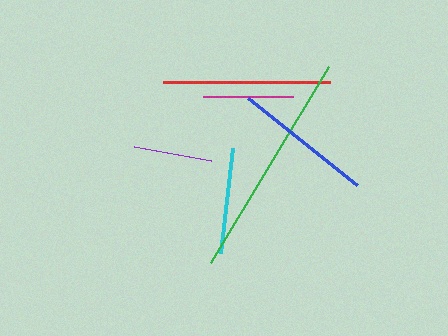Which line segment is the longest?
The green line is the longest at approximately 229 pixels.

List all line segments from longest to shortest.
From longest to shortest: green, red, blue, cyan, magenta, purple.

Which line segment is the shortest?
The purple line is the shortest at approximately 79 pixels.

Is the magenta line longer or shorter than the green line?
The green line is longer than the magenta line.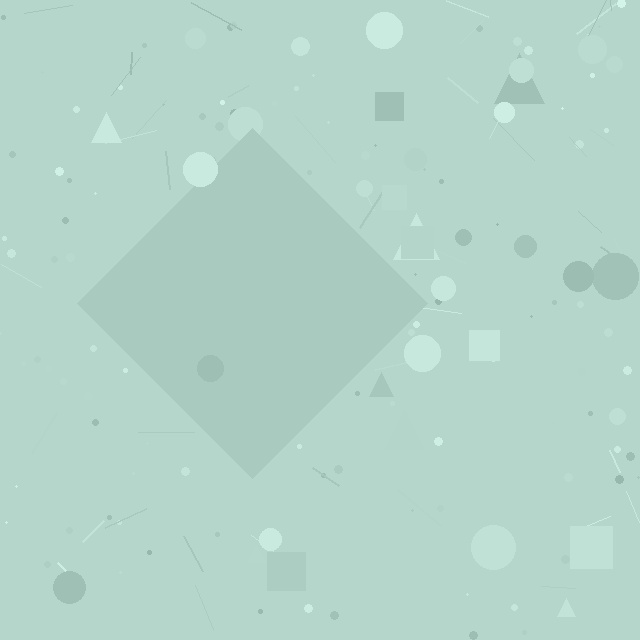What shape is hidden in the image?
A diamond is hidden in the image.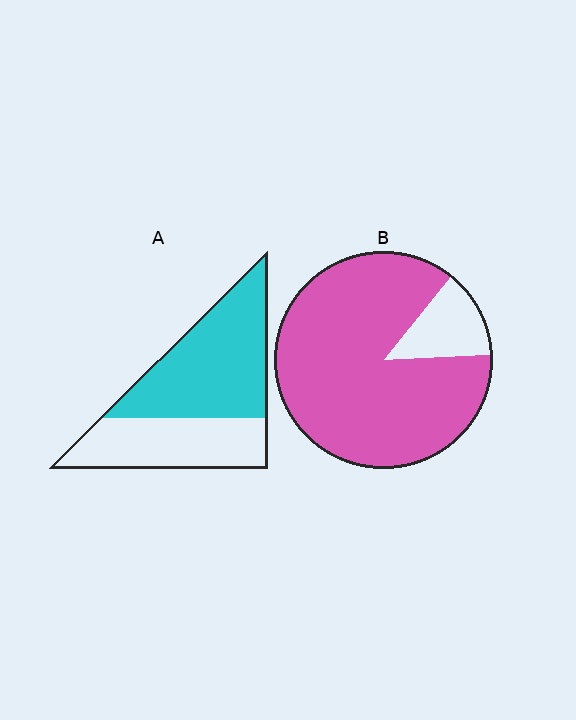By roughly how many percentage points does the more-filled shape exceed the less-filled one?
By roughly 30 percentage points (B over A).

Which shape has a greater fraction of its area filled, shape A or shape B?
Shape B.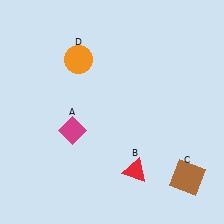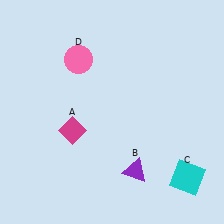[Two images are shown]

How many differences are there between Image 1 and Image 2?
There are 3 differences between the two images.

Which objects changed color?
B changed from red to purple. C changed from brown to cyan. D changed from orange to pink.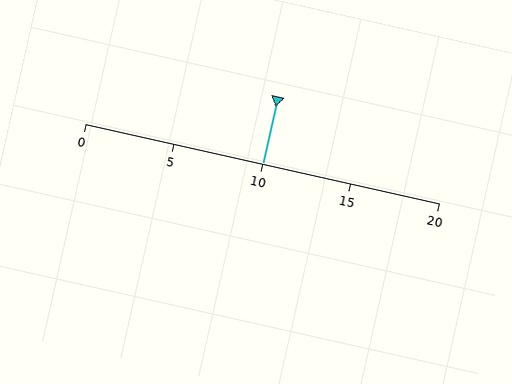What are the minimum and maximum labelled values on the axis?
The axis runs from 0 to 20.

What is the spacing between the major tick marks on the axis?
The major ticks are spaced 5 apart.